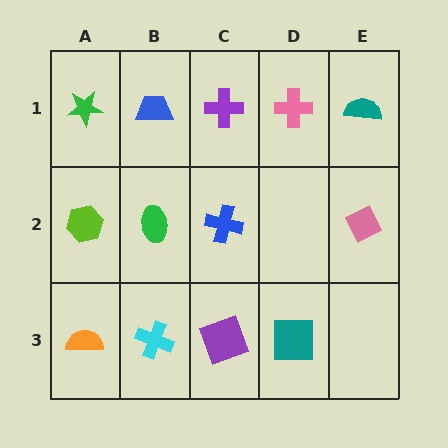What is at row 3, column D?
A teal square.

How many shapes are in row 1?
5 shapes.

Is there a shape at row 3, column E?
No, that cell is empty.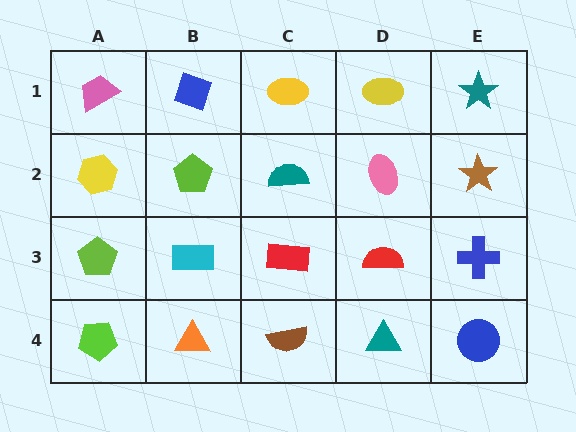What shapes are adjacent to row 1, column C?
A teal semicircle (row 2, column C), a blue diamond (row 1, column B), a yellow ellipse (row 1, column D).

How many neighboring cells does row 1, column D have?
3.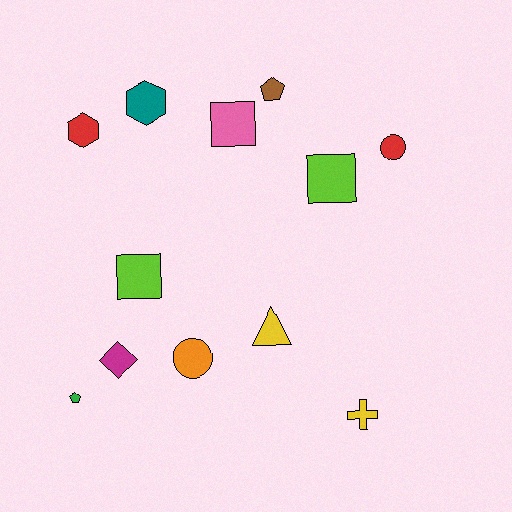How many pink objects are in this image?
There is 1 pink object.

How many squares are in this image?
There are 3 squares.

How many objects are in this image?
There are 12 objects.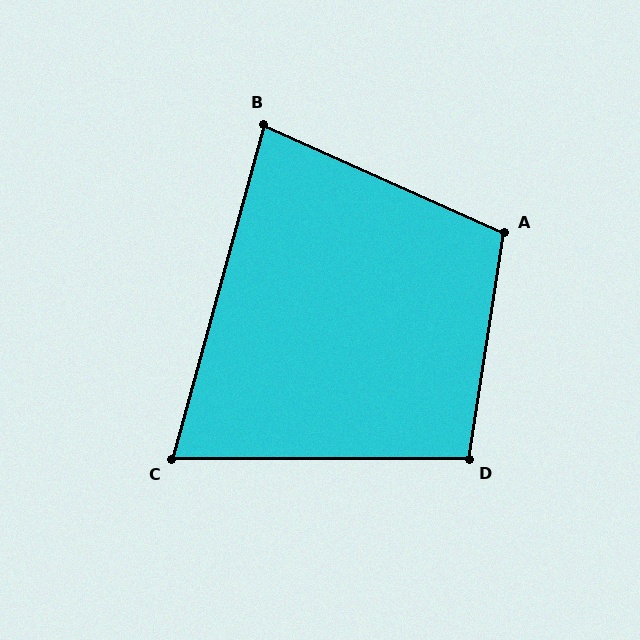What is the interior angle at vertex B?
Approximately 81 degrees (acute).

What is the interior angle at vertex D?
Approximately 99 degrees (obtuse).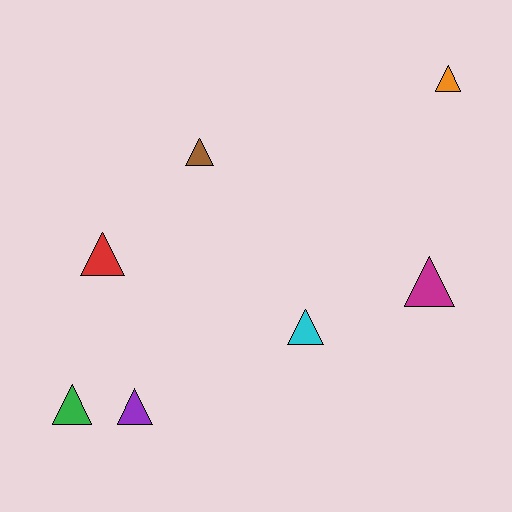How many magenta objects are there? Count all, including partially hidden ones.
There is 1 magenta object.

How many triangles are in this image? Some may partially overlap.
There are 7 triangles.